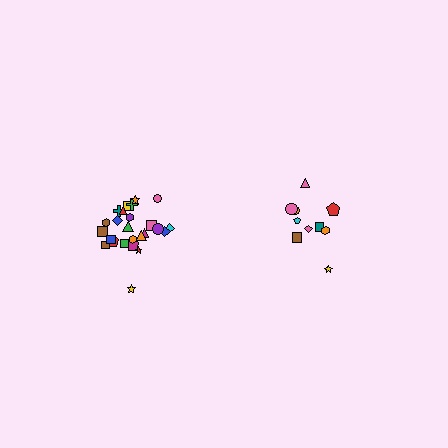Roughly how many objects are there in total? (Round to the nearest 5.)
Roughly 35 objects in total.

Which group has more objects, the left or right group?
The left group.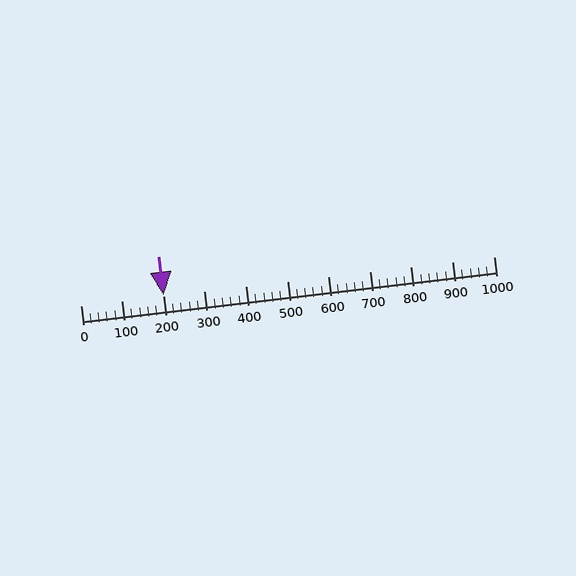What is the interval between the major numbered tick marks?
The major tick marks are spaced 100 units apart.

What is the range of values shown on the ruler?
The ruler shows values from 0 to 1000.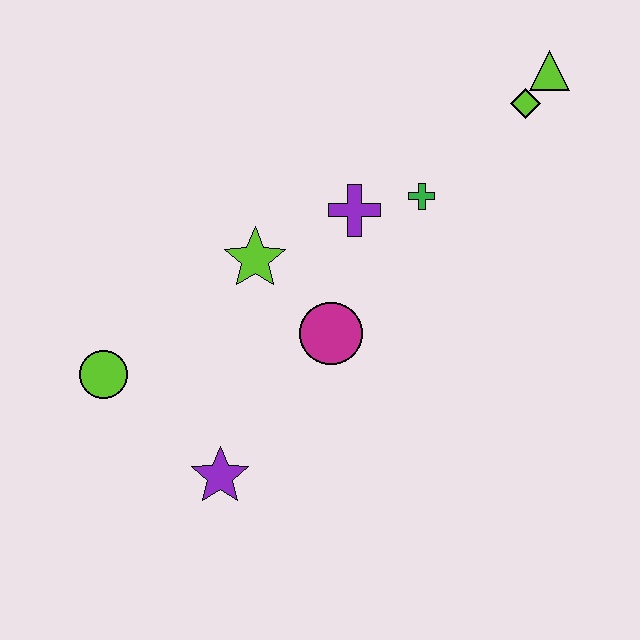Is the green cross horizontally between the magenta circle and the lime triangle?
Yes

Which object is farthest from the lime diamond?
The lime circle is farthest from the lime diamond.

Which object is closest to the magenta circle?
The lime star is closest to the magenta circle.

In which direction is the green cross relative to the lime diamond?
The green cross is to the left of the lime diamond.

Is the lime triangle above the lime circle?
Yes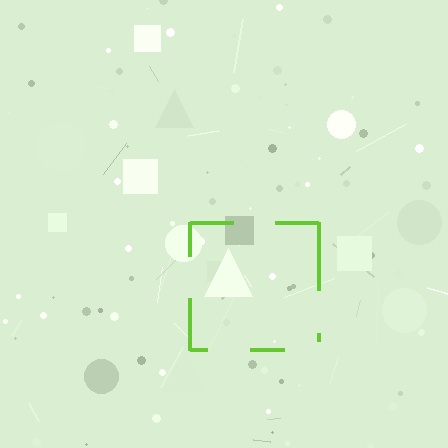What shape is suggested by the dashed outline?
The dashed outline suggests a square.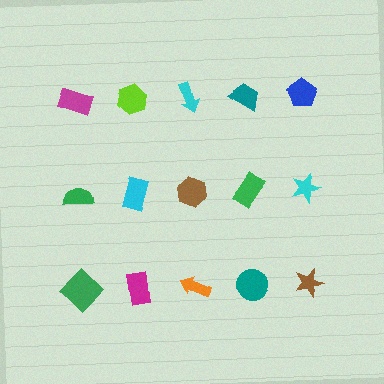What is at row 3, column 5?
A brown star.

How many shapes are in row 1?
5 shapes.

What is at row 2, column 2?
A cyan rectangle.